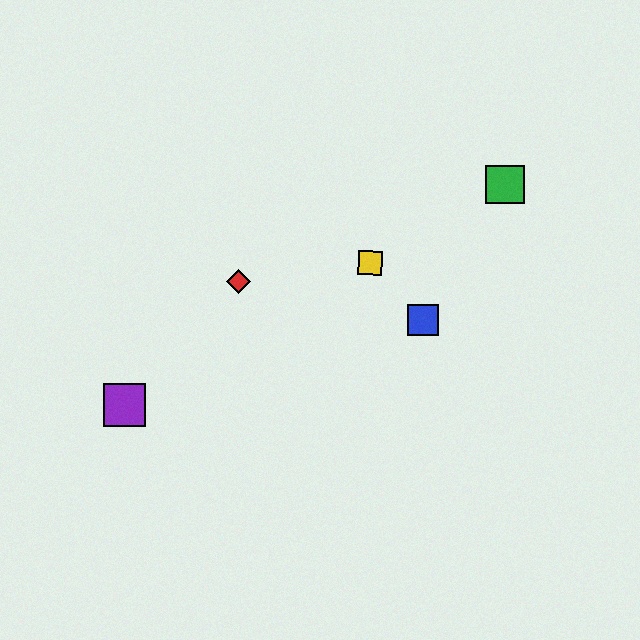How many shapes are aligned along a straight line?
3 shapes (the green square, the yellow square, the purple square) are aligned along a straight line.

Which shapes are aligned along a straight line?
The green square, the yellow square, the purple square are aligned along a straight line.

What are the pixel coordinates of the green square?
The green square is at (505, 184).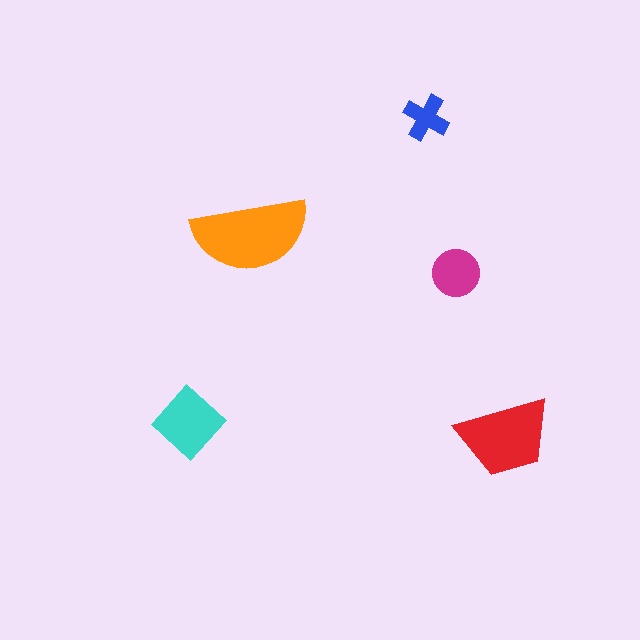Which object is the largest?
The orange semicircle.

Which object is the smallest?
The blue cross.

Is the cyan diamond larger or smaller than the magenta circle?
Larger.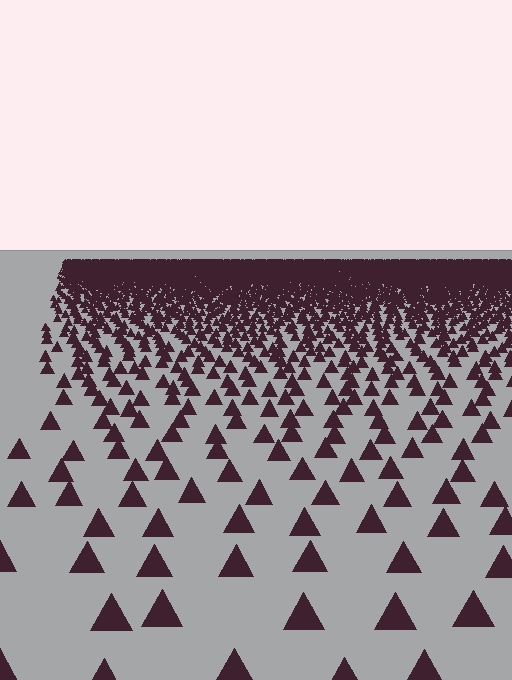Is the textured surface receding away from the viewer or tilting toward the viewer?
The surface is receding away from the viewer. Texture elements get smaller and denser toward the top.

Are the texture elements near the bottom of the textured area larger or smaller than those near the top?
Larger. Near the bottom, elements are closer to the viewer and appear at a bigger on-screen size.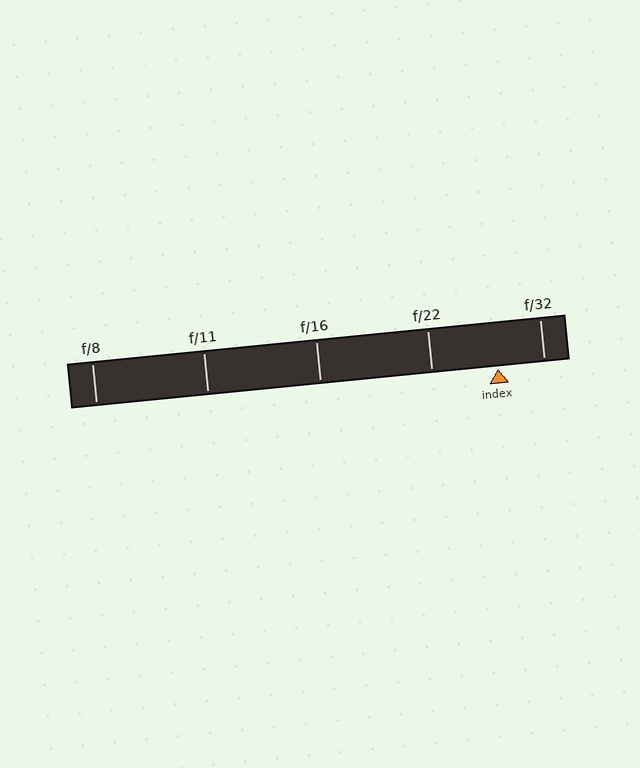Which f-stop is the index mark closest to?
The index mark is closest to f/32.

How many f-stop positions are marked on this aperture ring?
There are 5 f-stop positions marked.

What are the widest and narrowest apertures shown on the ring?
The widest aperture shown is f/8 and the narrowest is f/32.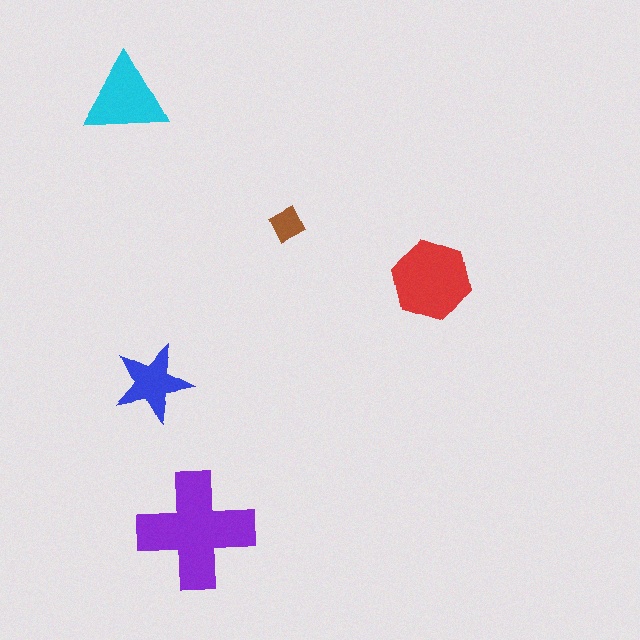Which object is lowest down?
The purple cross is bottommost.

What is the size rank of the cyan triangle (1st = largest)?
3rd.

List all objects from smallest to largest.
The brown square, the blue star, the cyan triangle, the red hexagon, the purple cross.